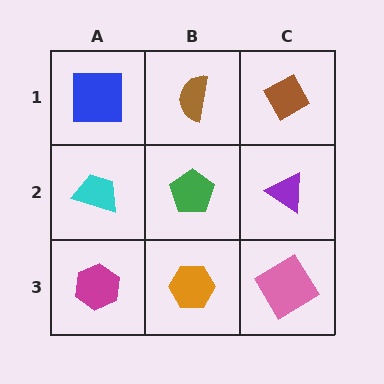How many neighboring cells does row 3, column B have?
3.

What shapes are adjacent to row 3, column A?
A cyan trapezoid (row 2, column A), an orange hexagon (row 3, column B).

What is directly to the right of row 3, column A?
An orange hexagon.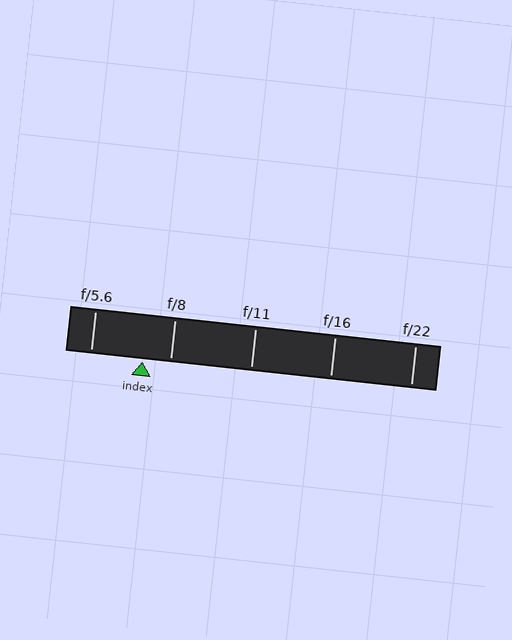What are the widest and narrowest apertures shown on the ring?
The widest aperture shown is f/5.6 and the narrowest is f/22.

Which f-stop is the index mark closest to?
The index mark is closest to f/8.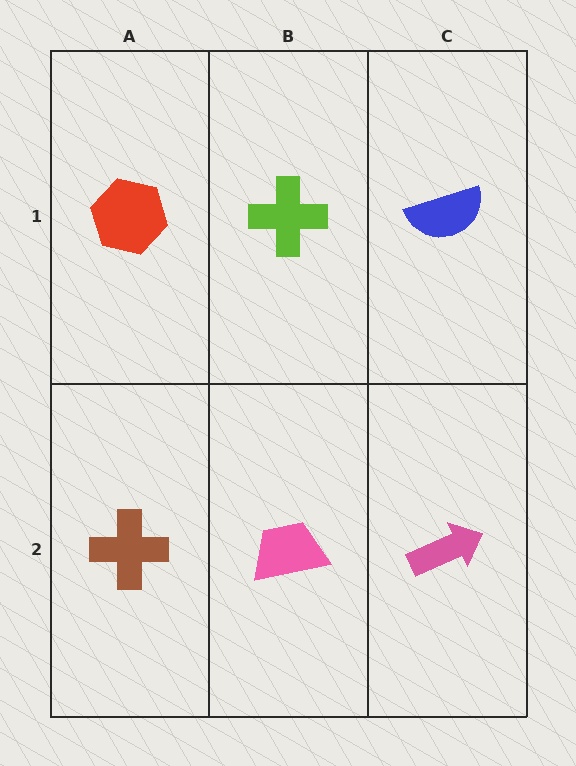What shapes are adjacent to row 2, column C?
A blue semicircle (row 1, column C), a pink trapezoid (row 2, column B).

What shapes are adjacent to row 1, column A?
A brown cross (row 2, column A), a lime cross (row 1, column B).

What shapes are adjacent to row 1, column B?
A pink trapezoid (row 2, column B), a red hexagon (row 1, column A), a blue semicircle (row 1, column C).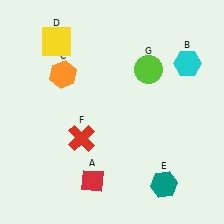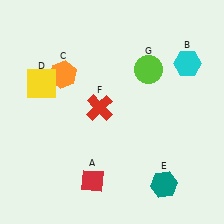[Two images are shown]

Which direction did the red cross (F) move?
The red cross (F) moved up.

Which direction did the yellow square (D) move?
The yellow square (D) moved down.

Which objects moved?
The objects that moved are: the yellow square (D), the red cross (F).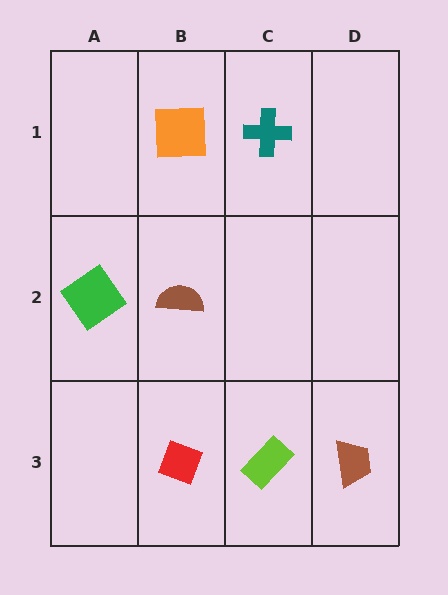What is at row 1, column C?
A teal cross.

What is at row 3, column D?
A brown trapezoid.